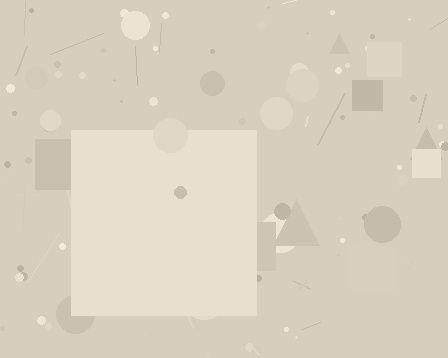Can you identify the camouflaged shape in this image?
The camouflaged shape is a square.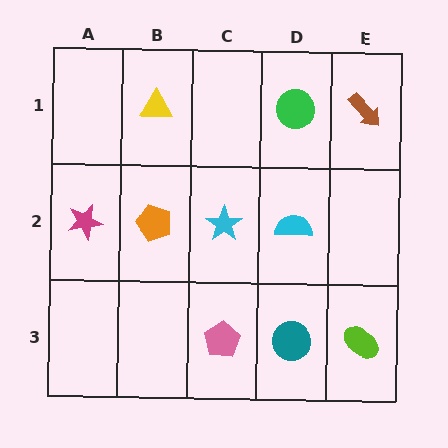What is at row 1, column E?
A brown arrow.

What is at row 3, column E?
A lime ellipse.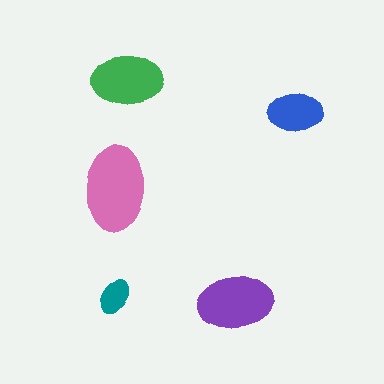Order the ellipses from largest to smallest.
the pink one, the purple one, the green one, the blue one, the teal one.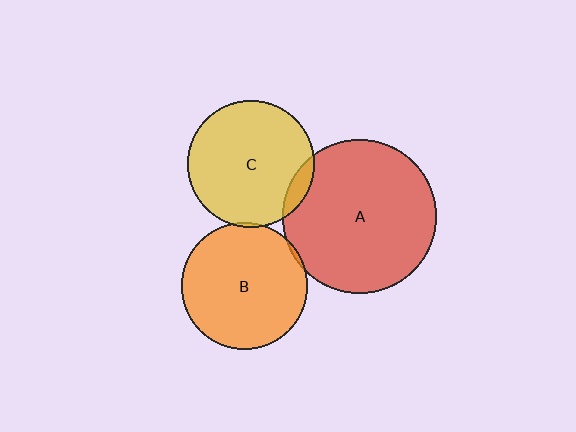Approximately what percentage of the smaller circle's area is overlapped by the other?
Approximately 5%.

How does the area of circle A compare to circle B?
Approximately 1.5 times.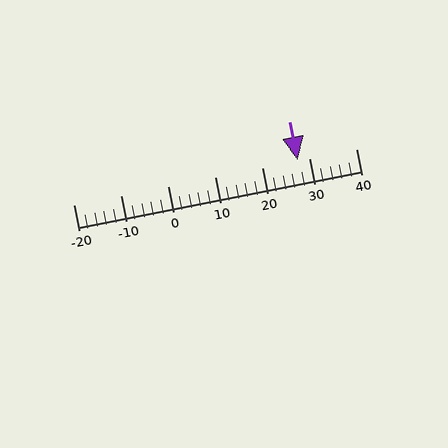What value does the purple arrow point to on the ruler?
The purple arrow points to approximately 28.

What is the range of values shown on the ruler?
The ruler shows values from -20 to 40.